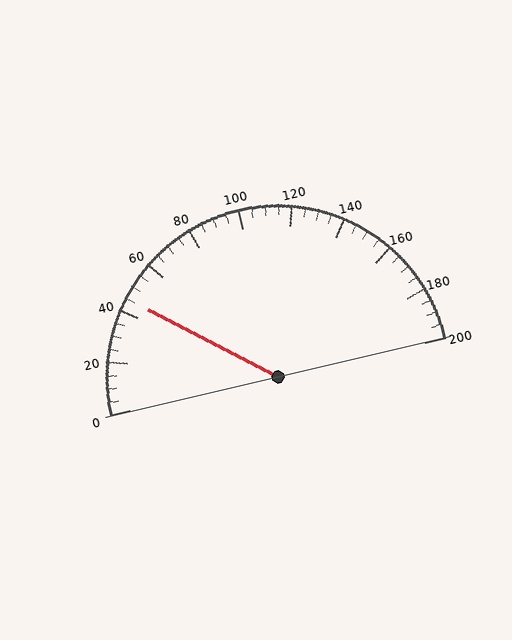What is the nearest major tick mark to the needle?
The nearest major tick mark is 40.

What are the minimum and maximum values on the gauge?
The gauge ranges from 0 to 200.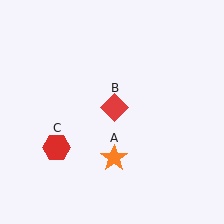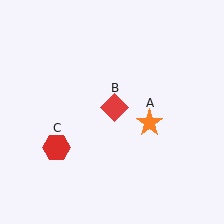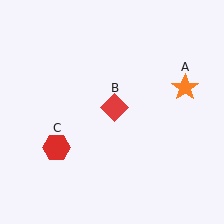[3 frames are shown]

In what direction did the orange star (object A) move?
The orange star (object A) moved up and to the right.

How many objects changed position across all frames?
1 object changed position: orange star (object A).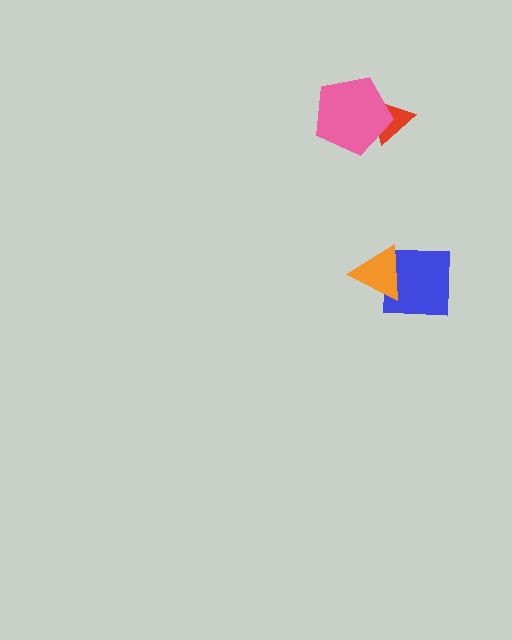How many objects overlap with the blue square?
1 object overlaps with the blue square.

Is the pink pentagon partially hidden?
No, no other shape covers it.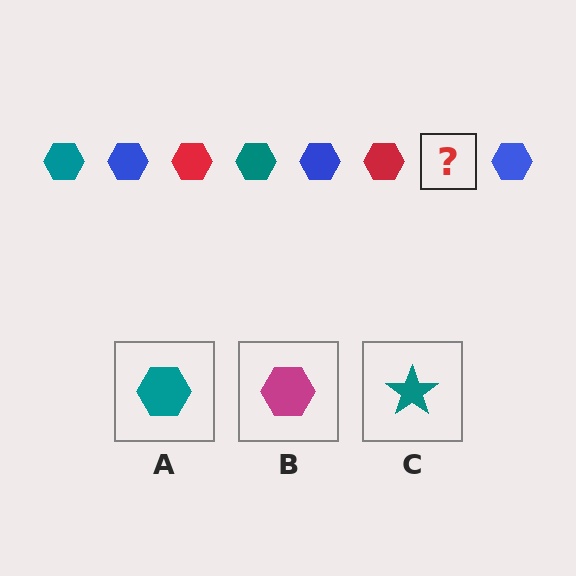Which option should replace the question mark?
Option A.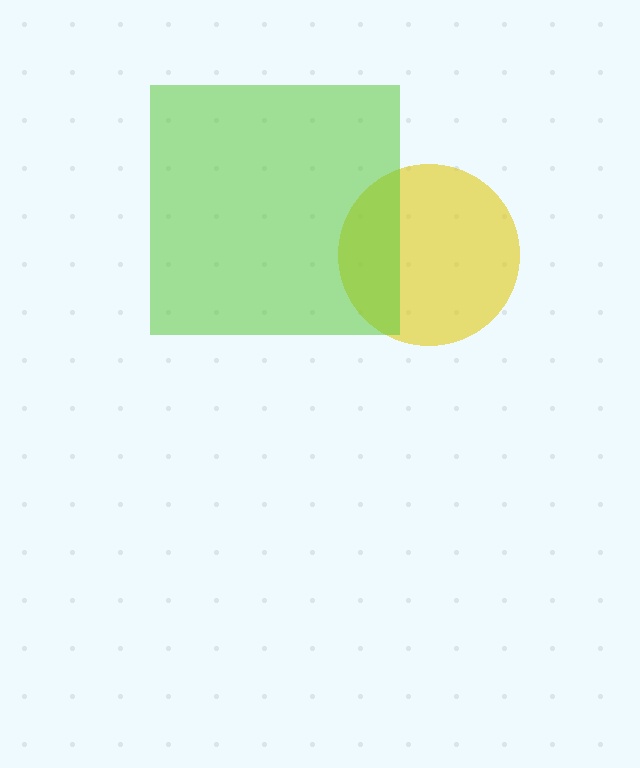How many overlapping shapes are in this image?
There are 2 overlapping shapes in the image.